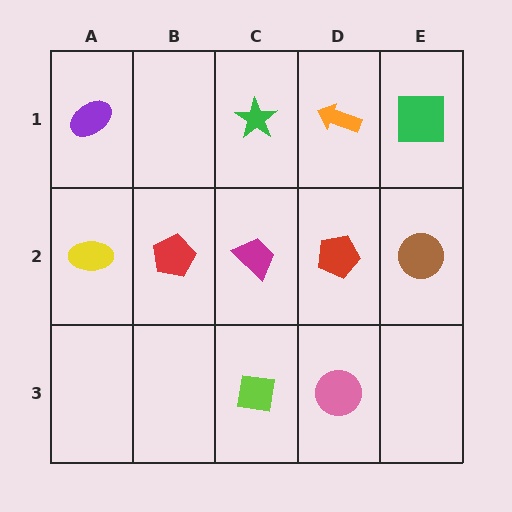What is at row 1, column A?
A purple ellipse.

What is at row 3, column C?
A lime square.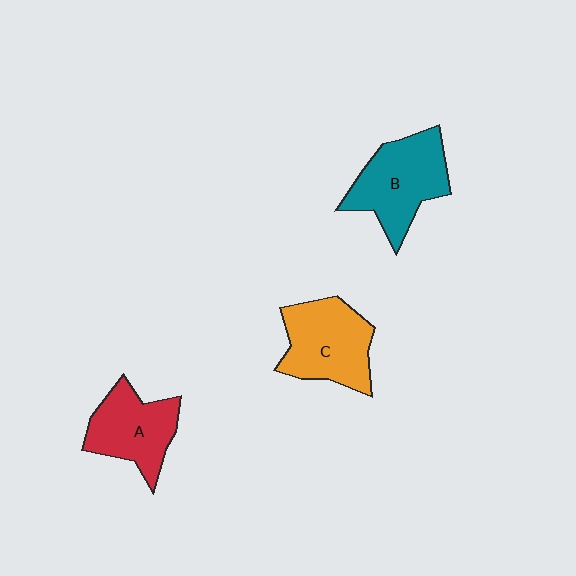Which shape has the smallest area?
Shape A (red).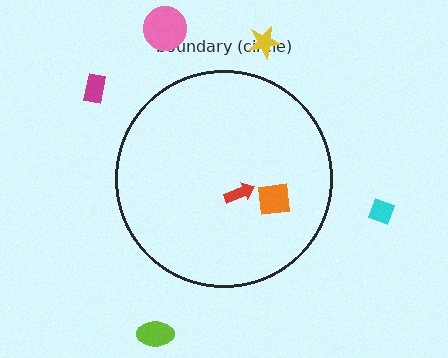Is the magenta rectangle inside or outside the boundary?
Outside.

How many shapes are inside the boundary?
2 inside, 5 outside.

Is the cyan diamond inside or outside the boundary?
Outside.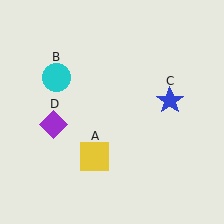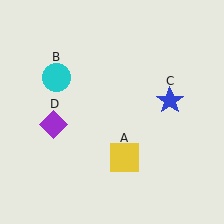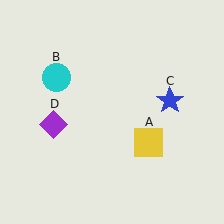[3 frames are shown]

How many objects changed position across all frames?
1 object changed position: yellow square (object A).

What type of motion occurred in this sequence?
The yellow square (object A) rotated counterclockwise around the center of the scene.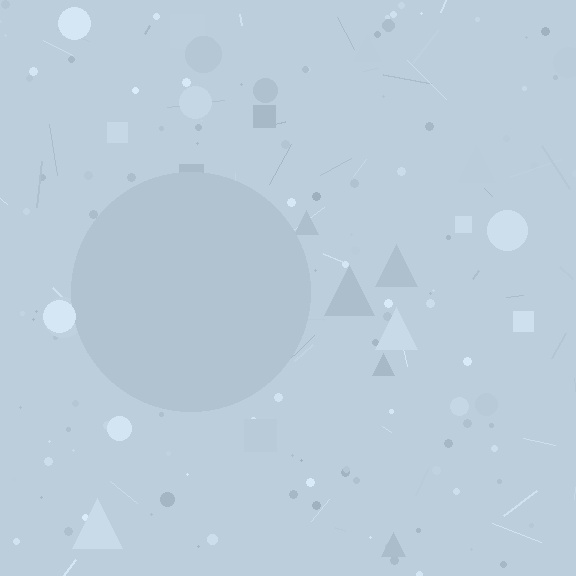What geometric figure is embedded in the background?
A circle is embedded in the background.